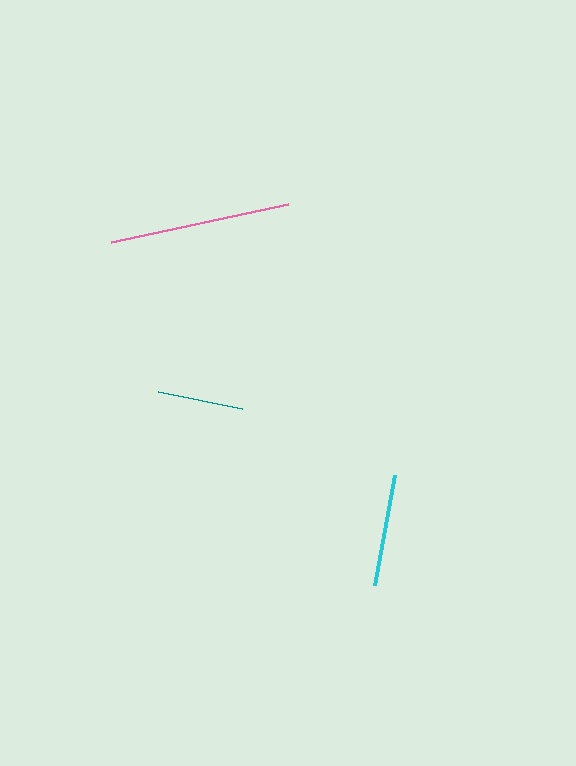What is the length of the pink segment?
The pink segment is approximately 182 pixels long.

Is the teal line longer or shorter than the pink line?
The pink line is longer than the teal line.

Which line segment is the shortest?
The teal line is the shortest at approximately 86 pixels.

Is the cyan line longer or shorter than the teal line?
The cyan line is longer than the teal line.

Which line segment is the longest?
The pink line is the longest at approximately 182 pixels.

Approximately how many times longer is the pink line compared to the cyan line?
The pink line is approximately 1.6 times the length of the cyan line.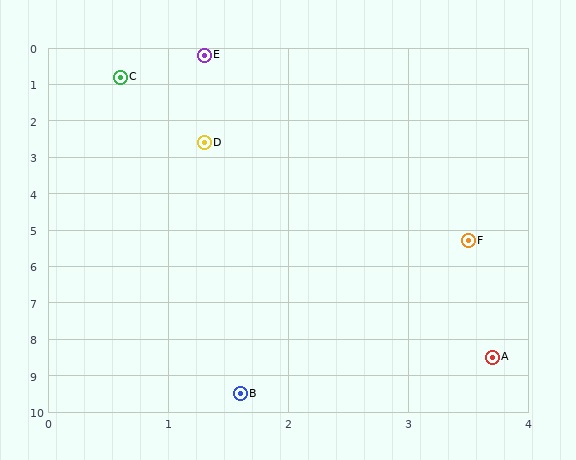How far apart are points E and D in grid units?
Points E and D are about 2.4 grid units apart.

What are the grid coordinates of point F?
Point F is at approximately (3.5, 5.3).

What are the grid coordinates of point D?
Point D is at approximately (1.3, 2.6).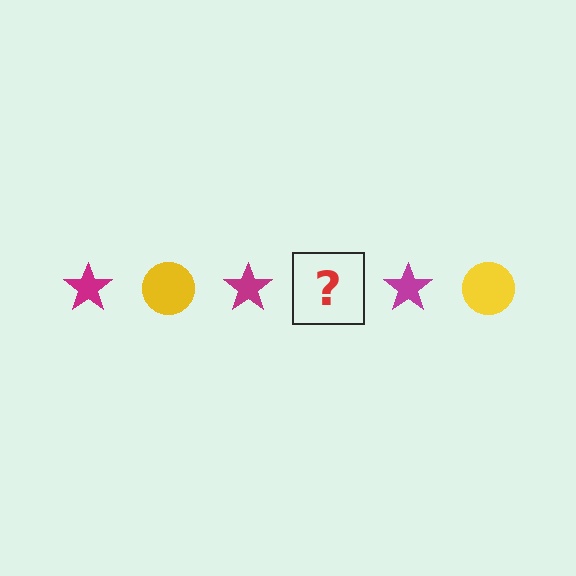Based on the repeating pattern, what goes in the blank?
The blank should be a yellow circle.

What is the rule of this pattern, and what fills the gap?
The rule is that the pattern alternates between magenta star and yellow circle. The gap should be filled with a yellow circle.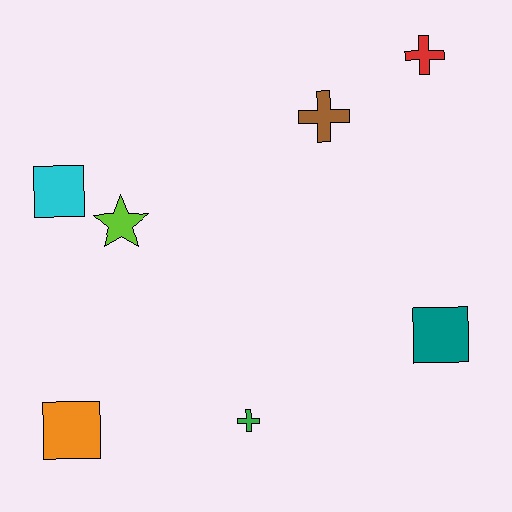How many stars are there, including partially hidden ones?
There is 1 star.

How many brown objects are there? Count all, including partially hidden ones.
There is 1 brown object.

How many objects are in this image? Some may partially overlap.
There are 7 objects.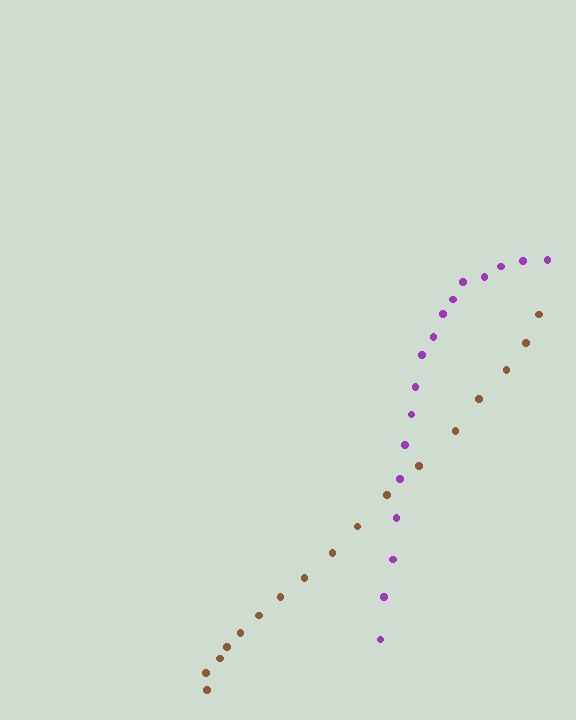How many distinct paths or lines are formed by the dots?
There are 2 distinct paths.